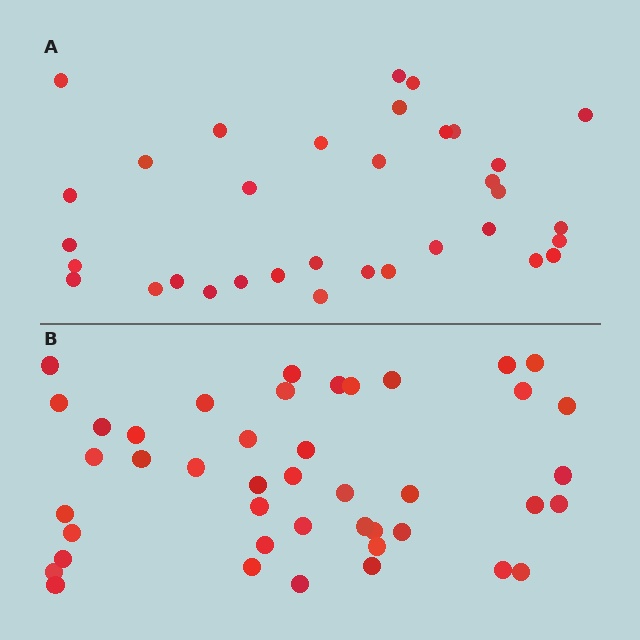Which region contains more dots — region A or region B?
Region B (the bottom region) has more dots.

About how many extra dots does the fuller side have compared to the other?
Region B has roughly 8 or so more dots than region A.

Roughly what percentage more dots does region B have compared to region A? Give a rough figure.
About 25% more.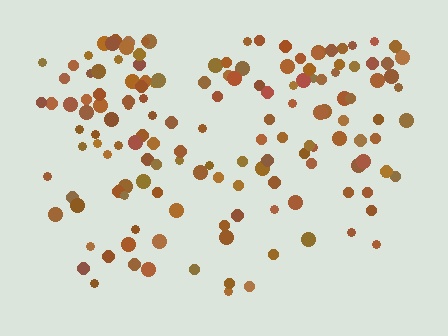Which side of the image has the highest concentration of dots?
The top.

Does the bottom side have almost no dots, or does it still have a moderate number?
Still a moderate number, just noticeably fewer than the top.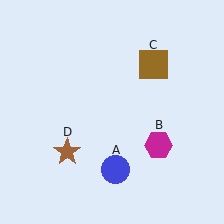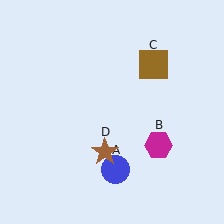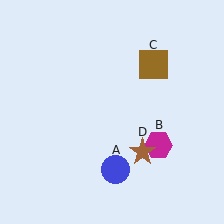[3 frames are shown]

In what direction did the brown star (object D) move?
The brown star (object D) moved right.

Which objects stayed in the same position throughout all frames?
Blue circle (object A) and magenta hexagon (object B) and brown square (object C) remained stationary.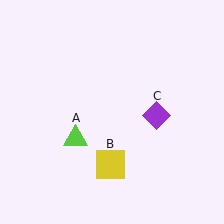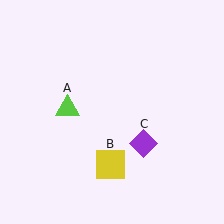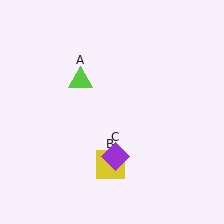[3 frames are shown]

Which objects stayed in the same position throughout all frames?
Yellow square (object B) remained stationary.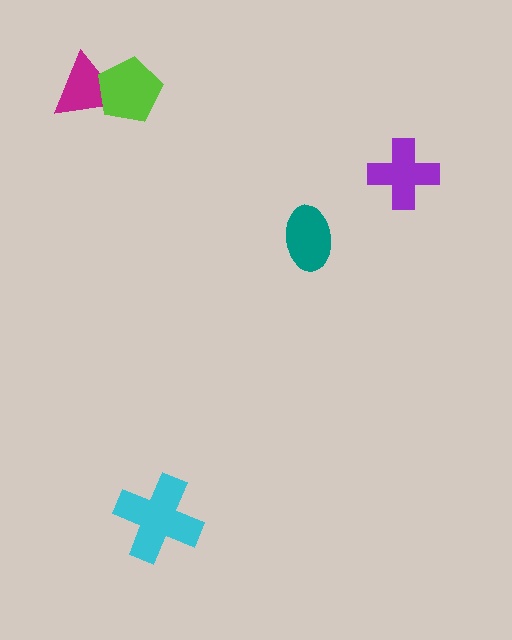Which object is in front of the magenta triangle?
The lime pentagon is in front of the magenta triangle.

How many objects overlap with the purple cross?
0 objects overlap with the purple cross.